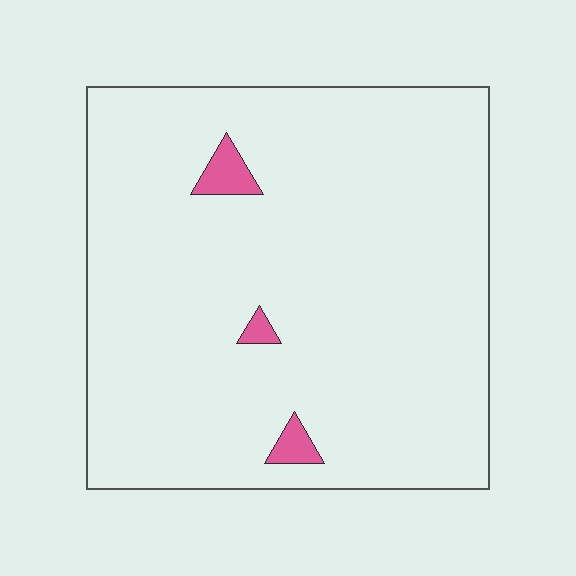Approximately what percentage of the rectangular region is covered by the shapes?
Approximately 5%.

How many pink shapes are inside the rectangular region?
3.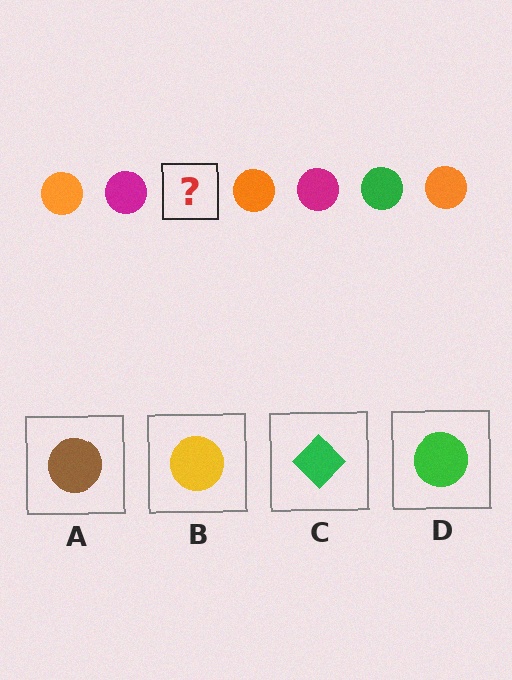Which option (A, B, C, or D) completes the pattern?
D.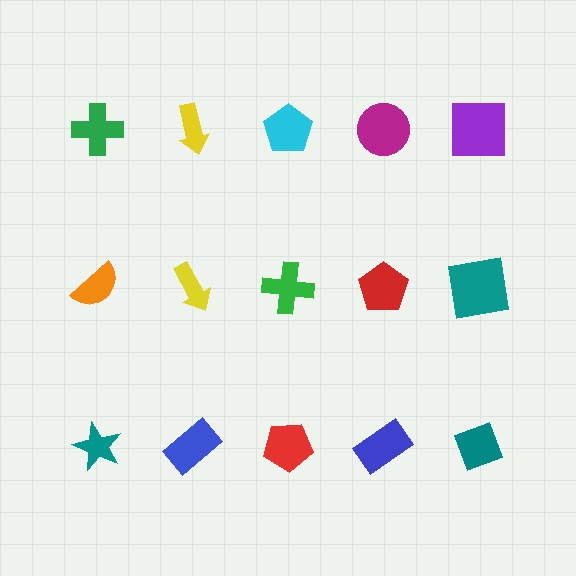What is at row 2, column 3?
A green cross.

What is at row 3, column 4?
A blue rectangle.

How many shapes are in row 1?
5 shapes.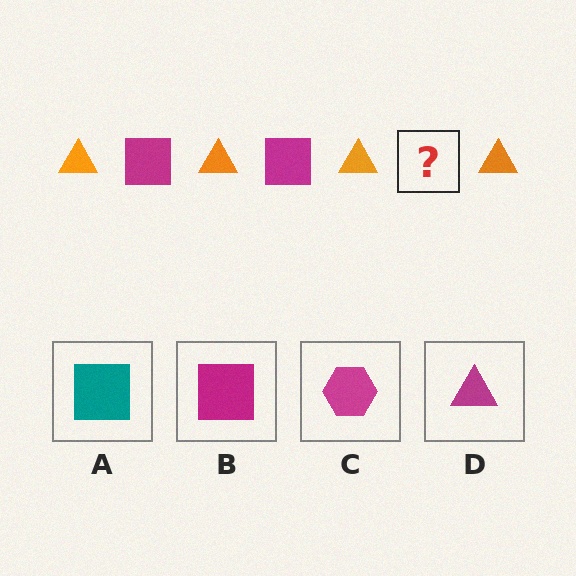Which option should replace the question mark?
Option B.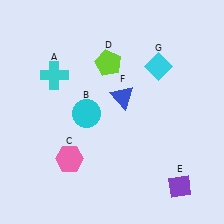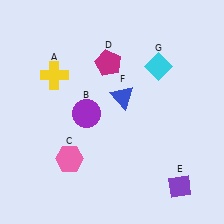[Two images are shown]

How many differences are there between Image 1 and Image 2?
There are 3 differences between the two images.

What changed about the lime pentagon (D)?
In Image 1, D is lime. In Image 2, it changed to magenta.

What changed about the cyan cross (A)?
In Image 1, A is cyan. In Image 2, it changed to yellow.